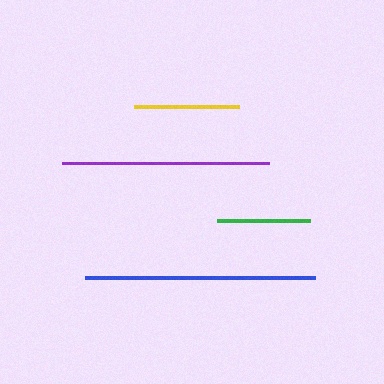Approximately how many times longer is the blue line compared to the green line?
The blue line is approximately 2.5 times the length of the green line.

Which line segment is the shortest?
The green line is the shortest at approximately 93 pixels.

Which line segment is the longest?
The blue line is the longest at approximately 230 pixels.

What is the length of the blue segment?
The blue segment is approximately 230 pixels long.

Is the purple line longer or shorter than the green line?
The purple line is longer than the green line.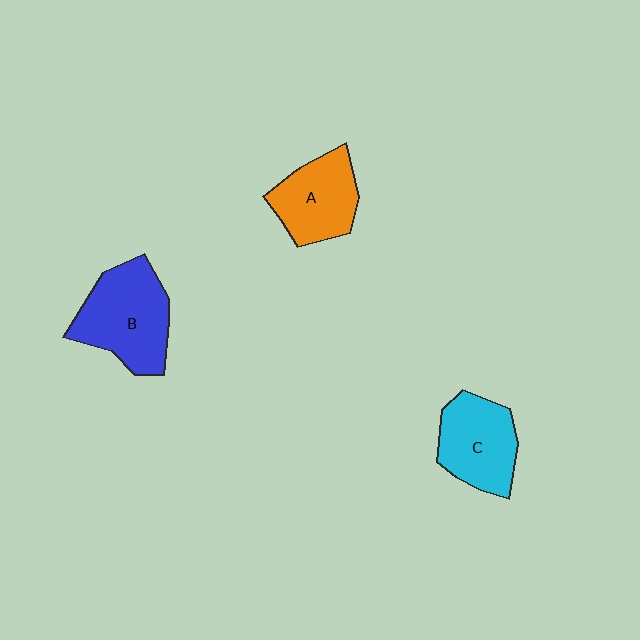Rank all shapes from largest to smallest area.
From largest to smallest: B (blue), C (cyan), A (orange).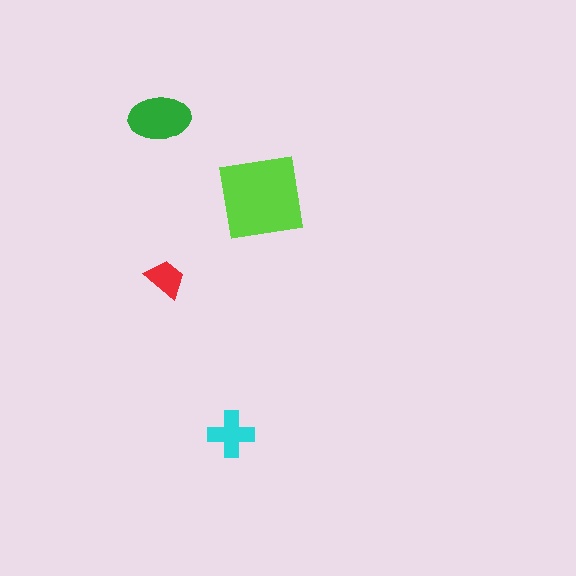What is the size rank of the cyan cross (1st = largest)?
3rd.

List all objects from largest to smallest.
The lime square, the green ellipse, the cyan cross, the red trapezoid.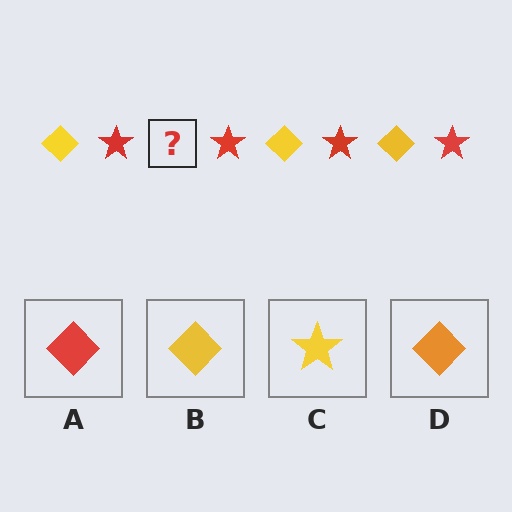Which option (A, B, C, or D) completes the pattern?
B.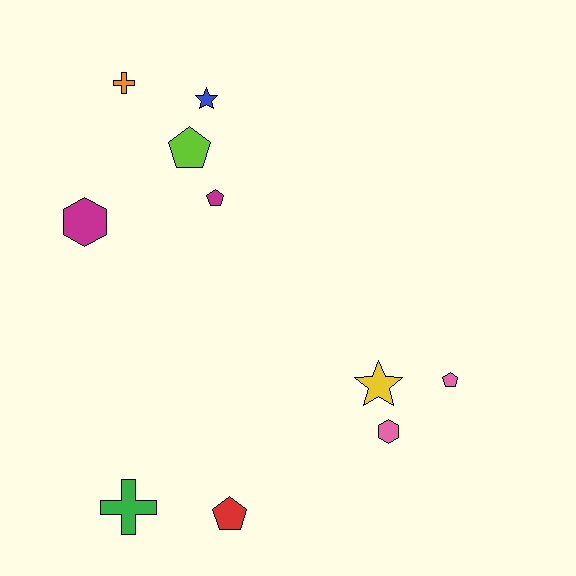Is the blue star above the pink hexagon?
Yes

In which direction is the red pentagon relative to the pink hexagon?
The red pentagon is to the left of the pink hexagon.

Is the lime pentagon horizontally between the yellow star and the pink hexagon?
No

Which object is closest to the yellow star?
The pink hexagon is closest to the yellow star.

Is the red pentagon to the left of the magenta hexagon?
No